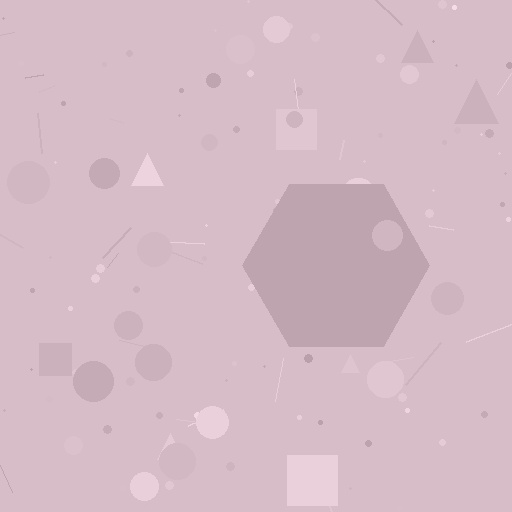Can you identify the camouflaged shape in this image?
The camouflaged shape is a hexagon.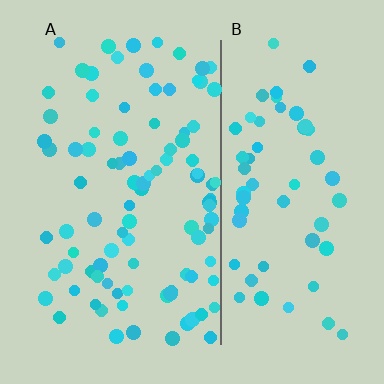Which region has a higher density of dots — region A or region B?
A (the left).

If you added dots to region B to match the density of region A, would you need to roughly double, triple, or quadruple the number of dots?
Approximately double.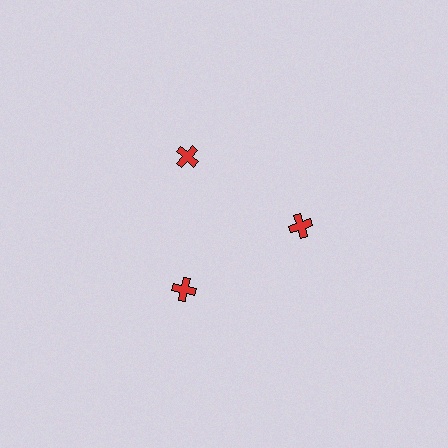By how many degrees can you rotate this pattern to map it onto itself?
The pattern maps onto itself every 120 degrees of rotation.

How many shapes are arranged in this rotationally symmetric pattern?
There are 3 shapes, arranged in 3 groups of 1.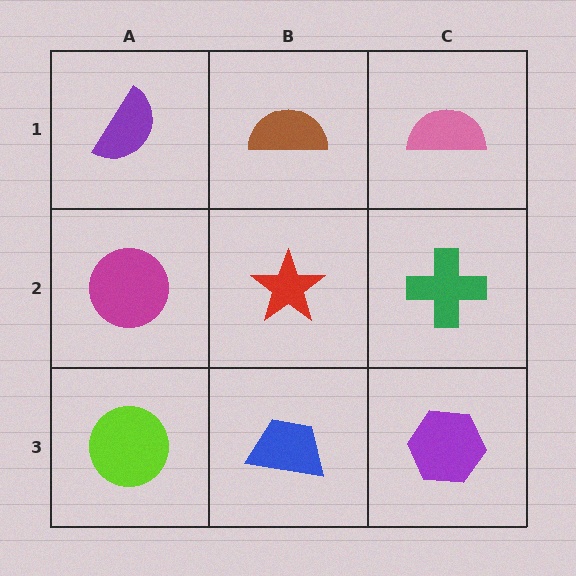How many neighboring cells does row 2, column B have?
4.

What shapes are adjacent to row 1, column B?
A red star (row 2, column B), a purple semicircle (row 1, column A), a pink semicircle (row 1, column C).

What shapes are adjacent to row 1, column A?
A magenta circle (row 2, column A), a brown semicircle (row 1, column B).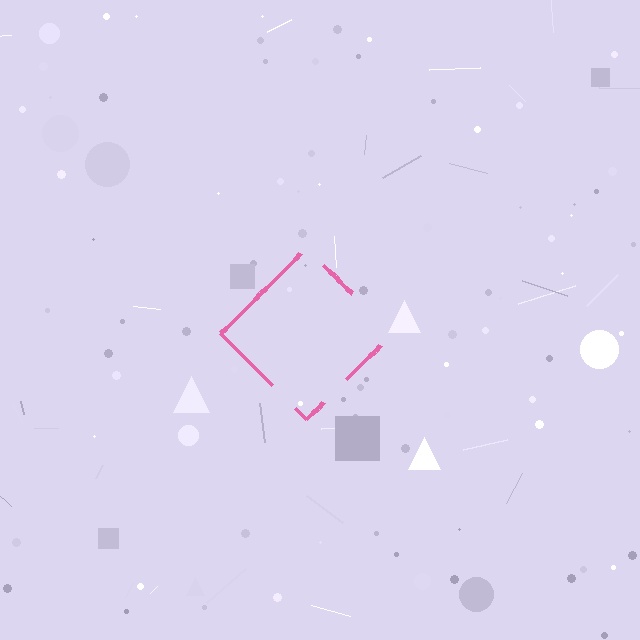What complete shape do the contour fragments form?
The contour fragments form a diamond.